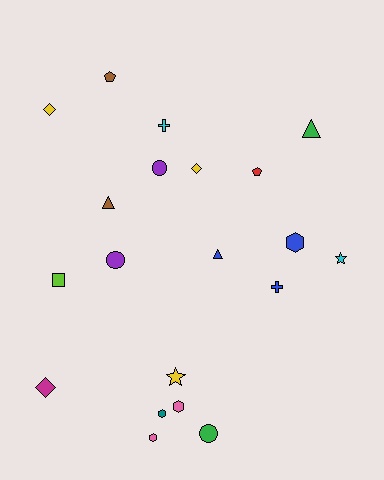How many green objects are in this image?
There are 2 green objects.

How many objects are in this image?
There are 20 objects.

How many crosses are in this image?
There are 2 crosses.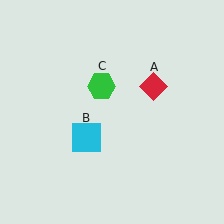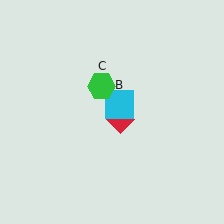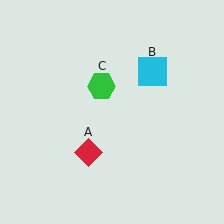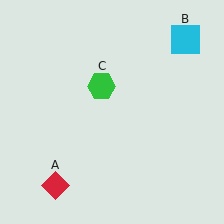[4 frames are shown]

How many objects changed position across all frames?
2 objects changed position: red diamond (object A), cyan square (object B).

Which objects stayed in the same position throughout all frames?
Green hexagon (object C) remained stationary.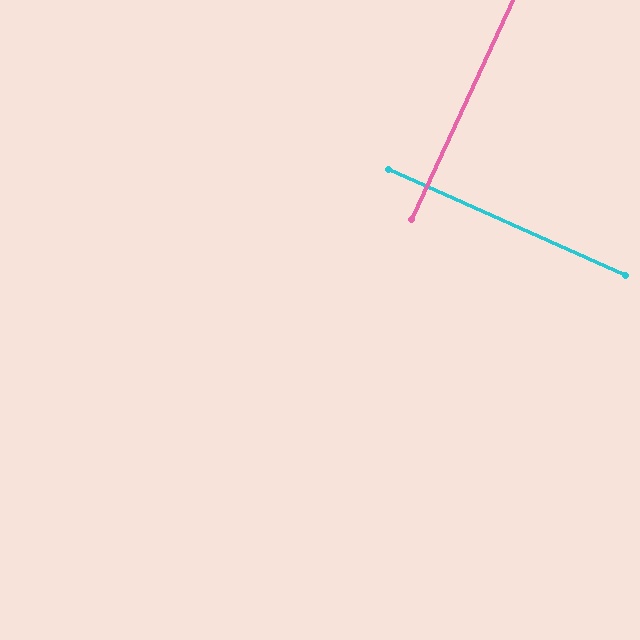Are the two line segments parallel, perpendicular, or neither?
Perpendicular — they meet at approximately 89°.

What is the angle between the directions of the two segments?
Approximately 89 degrees.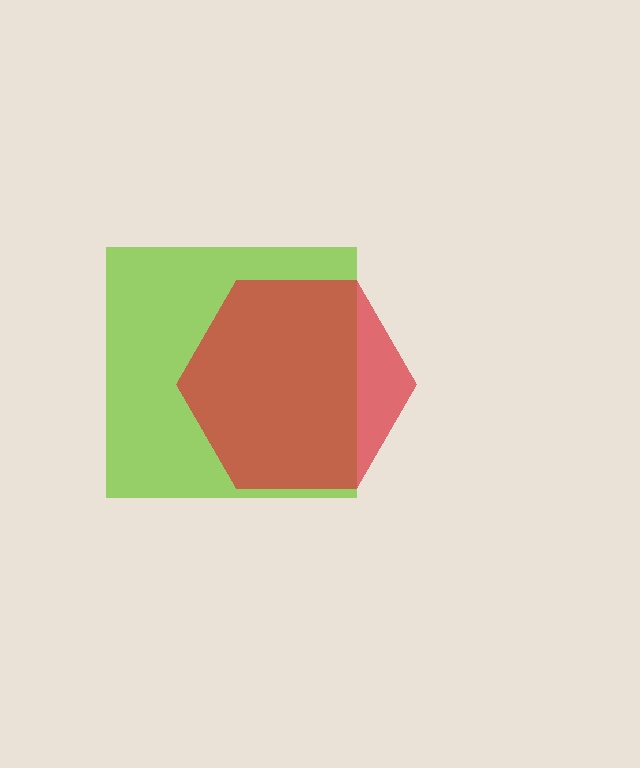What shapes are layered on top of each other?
The layered shapes are: a lime square, a red hexagon.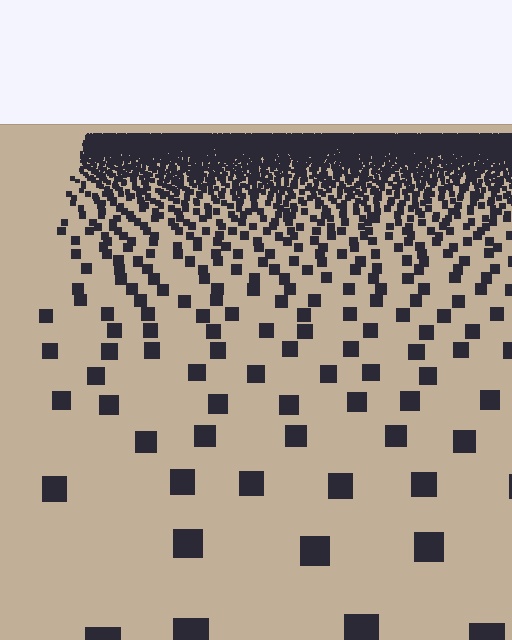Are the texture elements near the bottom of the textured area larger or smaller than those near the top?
Larger. Near the bottom, elements are closer to the viewer and appear at a bigger on-screen size.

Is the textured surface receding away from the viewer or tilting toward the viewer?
The surface is receding away from the viewer. Texture elements get smaller and denser toward the top.